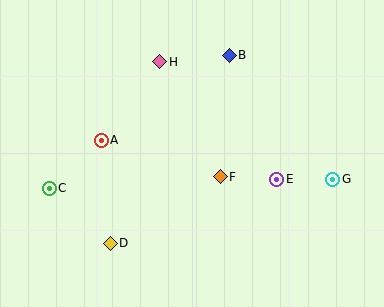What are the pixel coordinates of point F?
Point F is at (220, 177).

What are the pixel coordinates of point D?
Point D is at (110, 243).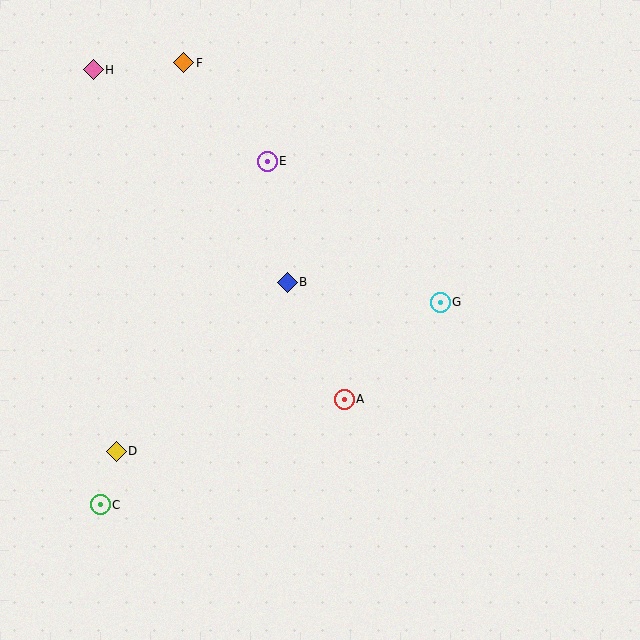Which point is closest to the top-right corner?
Point G is closest to the top-right corner.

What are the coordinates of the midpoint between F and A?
The midpoint between F and A is at (264, 231).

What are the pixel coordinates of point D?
Point D is at (116, 451).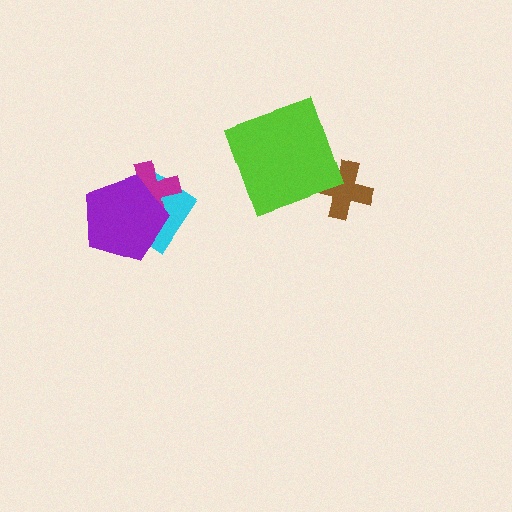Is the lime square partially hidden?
No, no other shape covers it.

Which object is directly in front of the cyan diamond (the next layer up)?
The magenta cross is directly in front of the cyan diamond.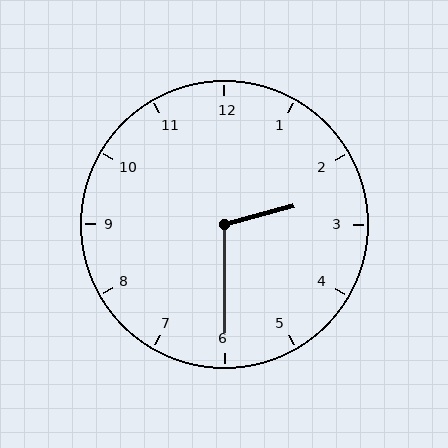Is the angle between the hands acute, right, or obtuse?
It is obtuse.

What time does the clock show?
2:30.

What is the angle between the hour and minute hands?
Approximately 105 degrees.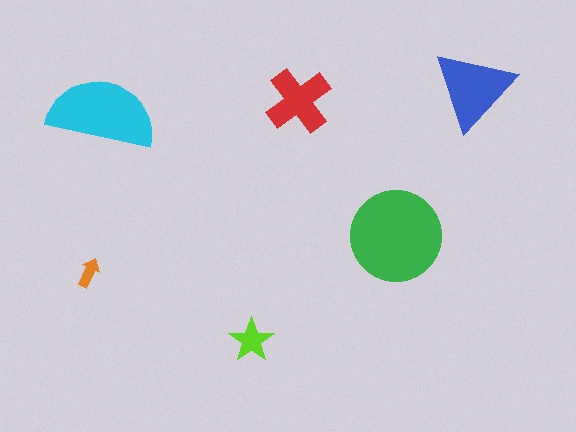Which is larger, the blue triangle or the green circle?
The green circle.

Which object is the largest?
The green circle.